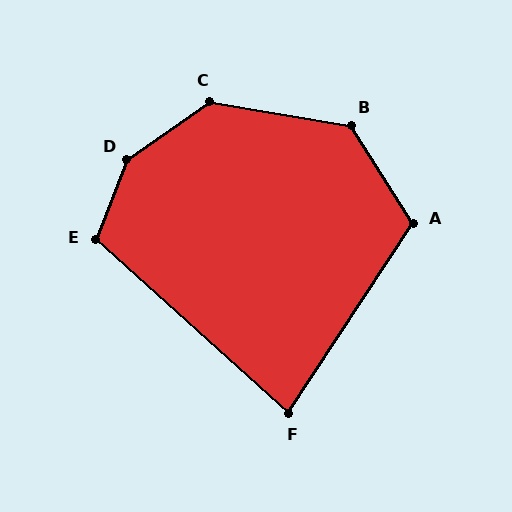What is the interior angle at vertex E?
Approximately 111 degrees (obtuse).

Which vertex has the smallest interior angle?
F, at approximately 81 degrees.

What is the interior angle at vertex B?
Approximately 132 degrees (obtuse).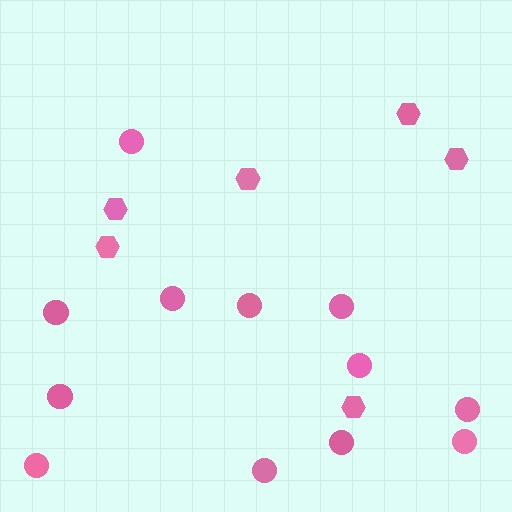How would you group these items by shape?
There are 2 groups: one group of hexagons (6) and one group of circles (12).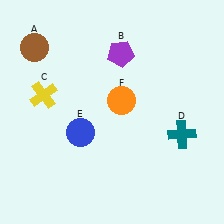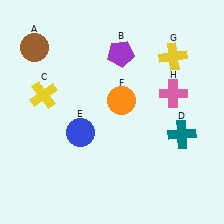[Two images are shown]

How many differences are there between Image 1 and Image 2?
There are 2 differences between the two images.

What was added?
A yellow cross (G), a pink cross (H) were added in Image 2.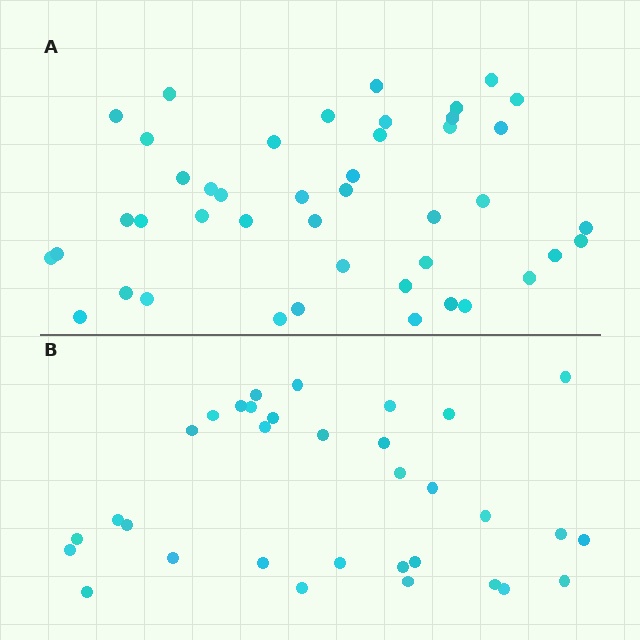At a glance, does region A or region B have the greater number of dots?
Region A (the top region) has more dots.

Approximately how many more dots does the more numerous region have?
Region A has roughly 12 or so more dots than region B.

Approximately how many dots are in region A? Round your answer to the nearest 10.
About 40 dots. (The exact count is 44, which rounds to 40.)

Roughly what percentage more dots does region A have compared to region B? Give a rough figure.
About 35% more.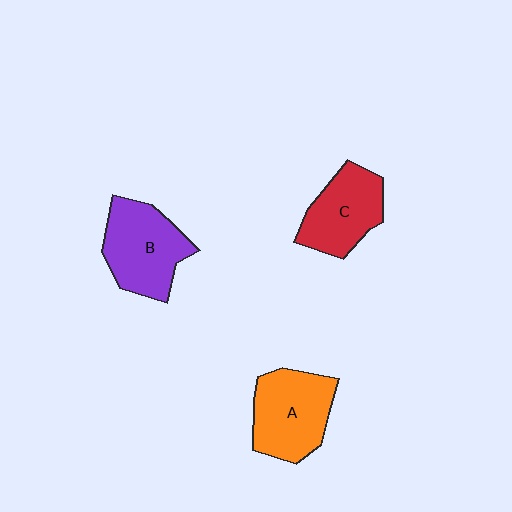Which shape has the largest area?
Shape B (purple).